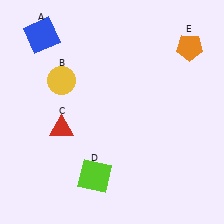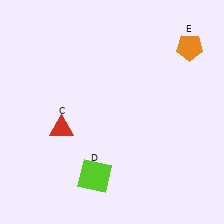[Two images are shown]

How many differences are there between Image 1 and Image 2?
There are 2 differences between the two images.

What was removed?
The blue square (A), the yellow circle (B) were removed in Image 2.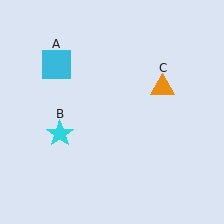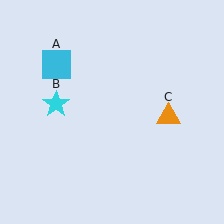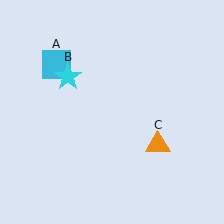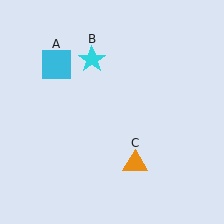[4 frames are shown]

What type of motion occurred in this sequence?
The cyan star (object B), orange triangle (object C) rotated clockwise around the center of the scene.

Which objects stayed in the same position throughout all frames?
Cyan square (object A) remained stationary.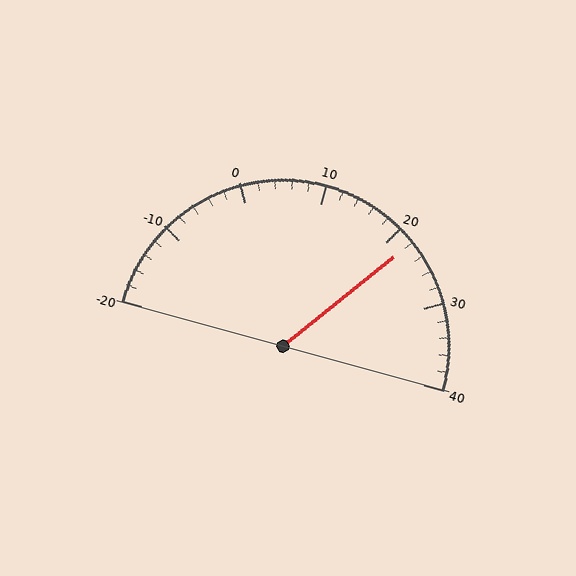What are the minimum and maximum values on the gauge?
The gauge ranges from -20 to 40.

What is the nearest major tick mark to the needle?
The nearest major tick mark is 20.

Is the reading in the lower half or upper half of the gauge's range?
The reading is in the upper half of the range (-20 to 40).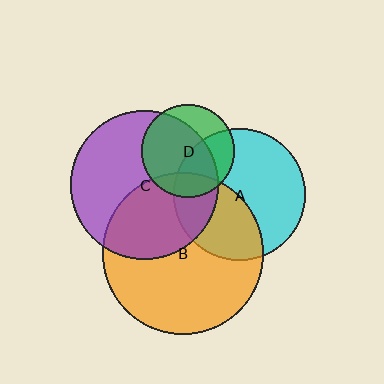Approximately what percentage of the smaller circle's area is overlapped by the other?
Approximately 40%.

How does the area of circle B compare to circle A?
Approximately 1.5 times.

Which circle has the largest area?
Circle B (orange).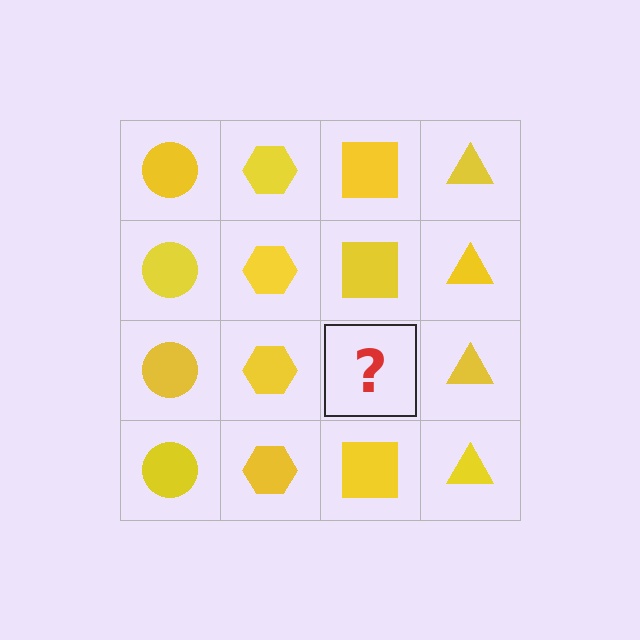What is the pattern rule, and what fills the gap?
The rule is that each column has a consistent shape. The gap should be filled with a yellow square.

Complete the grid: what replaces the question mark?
The question mark should be replaced with a yellow square.